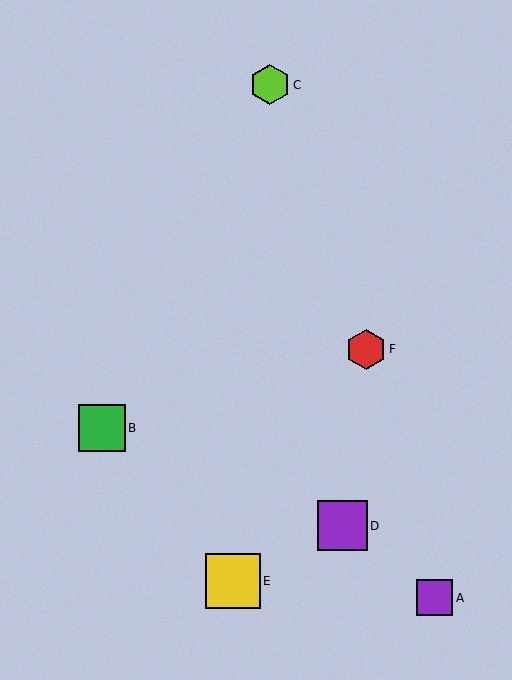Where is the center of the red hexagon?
The center of the red hexagon is at (366, 349).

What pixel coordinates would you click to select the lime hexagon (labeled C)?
Click at (270, 85) to select the lime hexagon C.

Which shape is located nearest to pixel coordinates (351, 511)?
The purple square (labeled D) at (342, 526) is nearest to that location.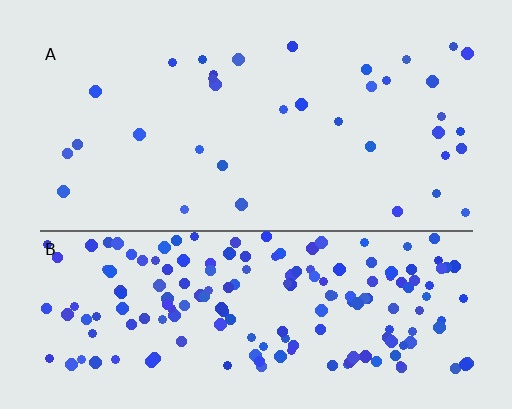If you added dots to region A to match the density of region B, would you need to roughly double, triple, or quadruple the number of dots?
Approximately quadruple.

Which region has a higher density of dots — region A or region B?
B (the bottom).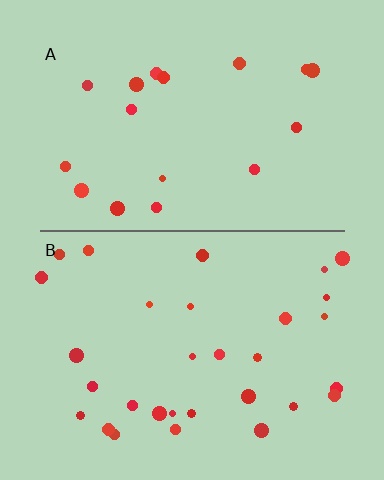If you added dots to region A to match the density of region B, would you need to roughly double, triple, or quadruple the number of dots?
Approximately double.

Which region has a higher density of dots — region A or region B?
B (the bottom).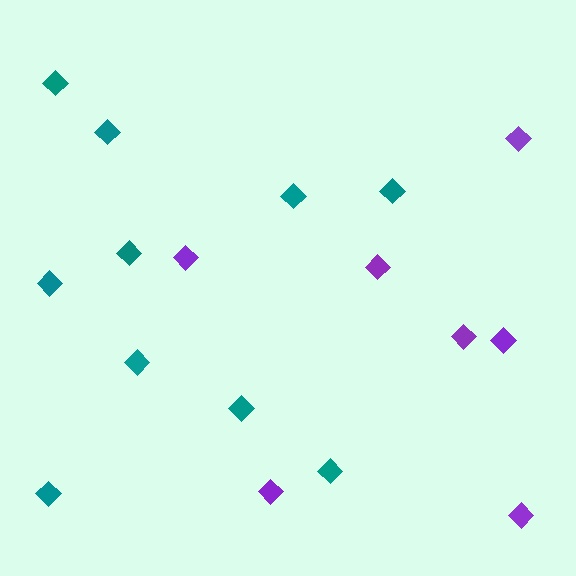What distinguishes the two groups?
There are 2 groups: one group of purple diamonds (7) and one group of teal diamonds (10).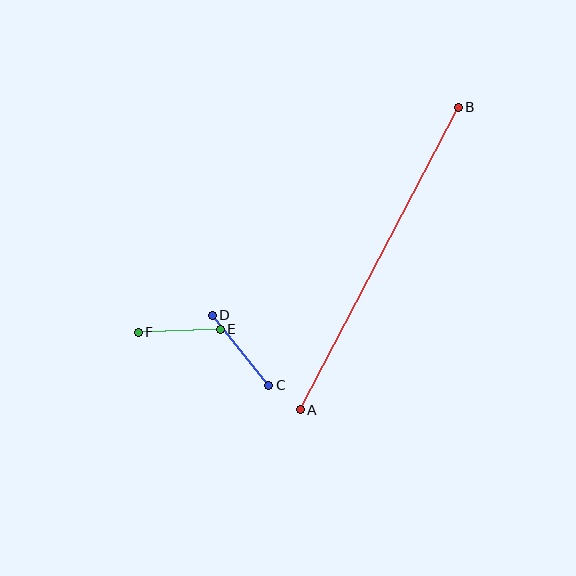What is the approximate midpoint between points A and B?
The midpoint is at approximately (379, 258) pixels.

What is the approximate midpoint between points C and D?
The midpoint is at approximately (240, 350) pixels.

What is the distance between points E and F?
The distance is approximately 82 pixels.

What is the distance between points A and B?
The distance is approximately 341 pixels.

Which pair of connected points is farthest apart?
Points A and B are farthest apart.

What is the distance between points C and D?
The distance is approximately 90 pixels.